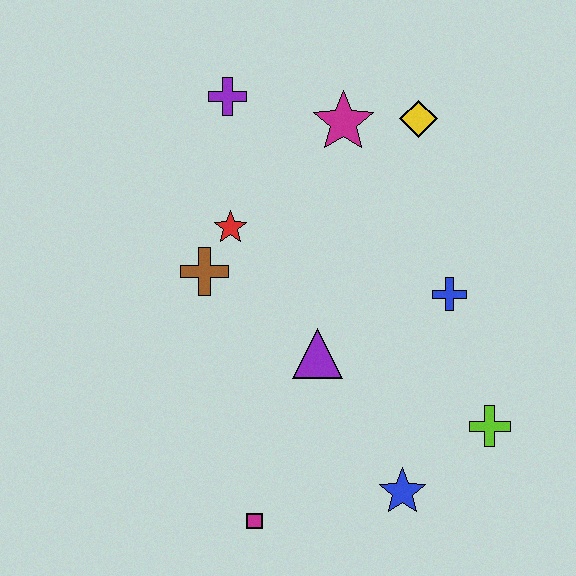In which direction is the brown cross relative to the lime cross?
The brown cross is to the left of the lime cross.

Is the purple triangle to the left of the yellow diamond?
Yes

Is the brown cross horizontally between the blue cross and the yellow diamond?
No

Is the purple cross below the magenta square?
No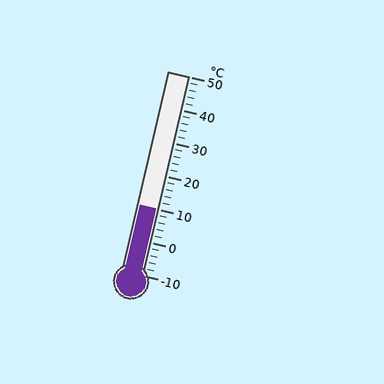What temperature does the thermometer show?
The thermometer shows approximately 10°C.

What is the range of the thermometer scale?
The thermometer scale ranges from -10°C to 50°C.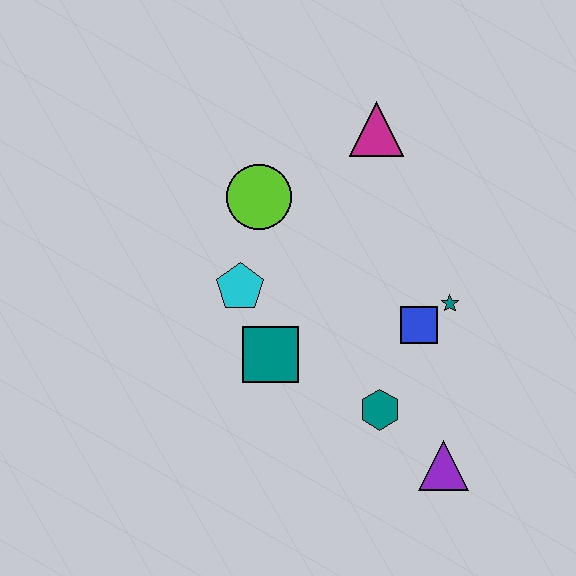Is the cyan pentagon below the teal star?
No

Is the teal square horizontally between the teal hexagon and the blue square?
No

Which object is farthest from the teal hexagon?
The magenta triangle is farthest from the teal hexagon.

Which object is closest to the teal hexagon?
The purple triangle is closest to the teal hexagon.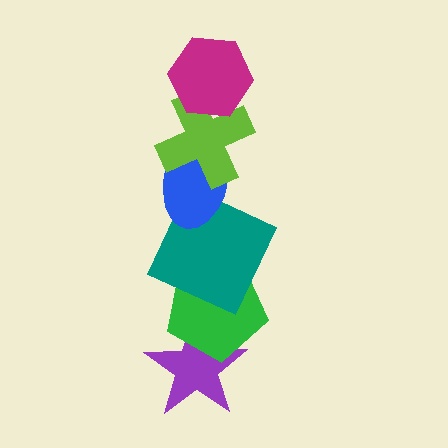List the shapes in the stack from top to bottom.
From top to bottom: the magenta hexagon, the lime cross, the blue ellipse, the teal square, the green pentagon, the purple star.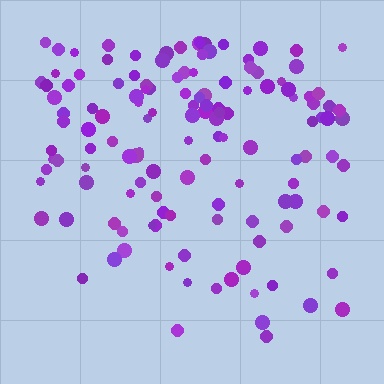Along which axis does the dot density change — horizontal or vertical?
Vertical.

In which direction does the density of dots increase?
From bottom to top, with the top side densest.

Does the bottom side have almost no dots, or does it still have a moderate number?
Still a moderate number, just noticeably fewer than the top.